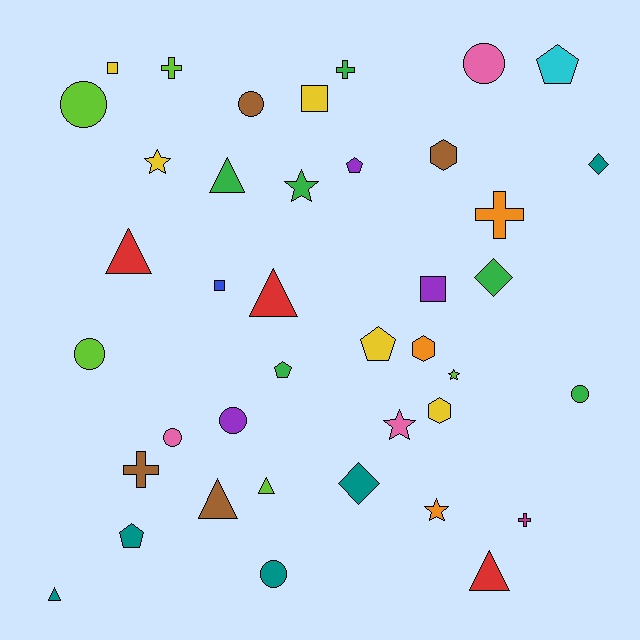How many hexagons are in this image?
There are 3 hexagons.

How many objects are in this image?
There are 40 objects.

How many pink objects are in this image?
There are 3 pink objects.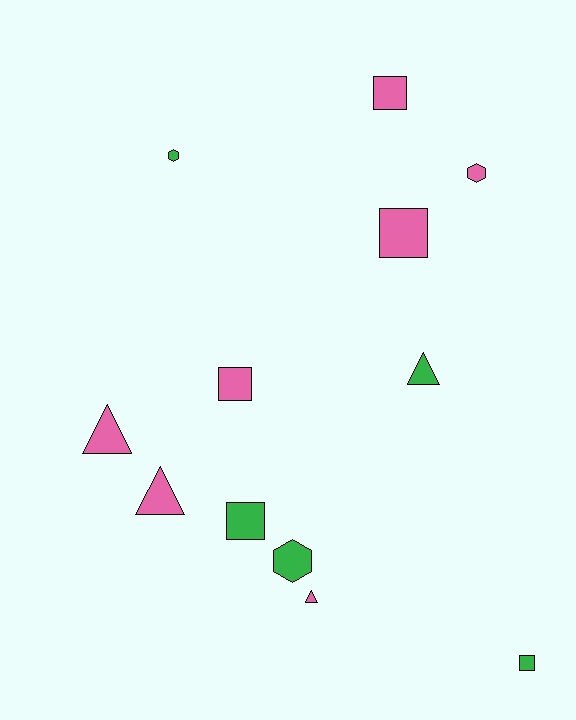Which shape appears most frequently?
Square, with 5 objects.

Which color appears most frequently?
Pink, with 7 objects.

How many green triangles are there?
There is 1 green triangle.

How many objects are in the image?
There are 12 objects.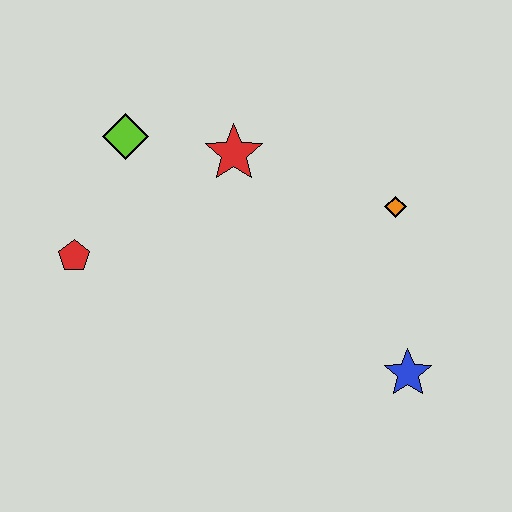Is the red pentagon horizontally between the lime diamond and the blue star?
No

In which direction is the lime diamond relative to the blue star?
The lime diamond is to the left of the blue star.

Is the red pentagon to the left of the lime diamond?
Yes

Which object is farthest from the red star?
The blue star is farthest from the red star.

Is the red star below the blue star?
No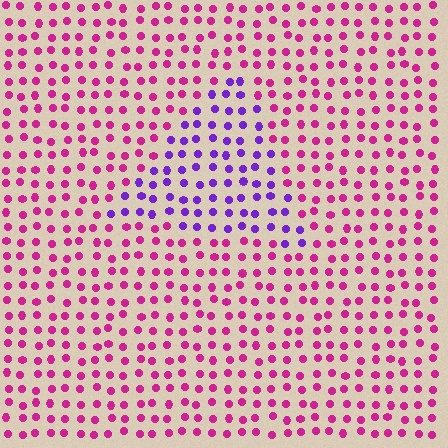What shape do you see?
I see a triangle.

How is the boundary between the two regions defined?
The boundary is defined purely by a slight shift in hue (about 50 degrees). Spacing, size, and orientation are identical on both sides.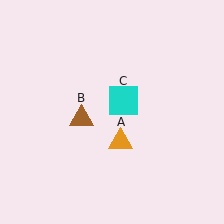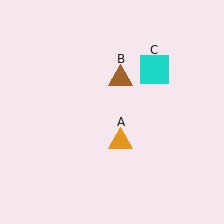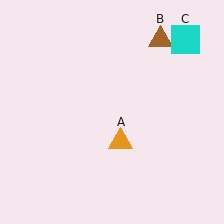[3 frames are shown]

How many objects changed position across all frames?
2 objects changed position: brown triangle (object B), cyan square (object C).